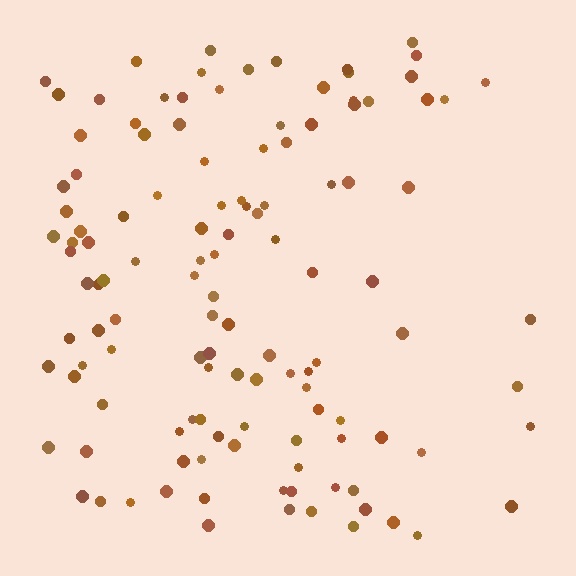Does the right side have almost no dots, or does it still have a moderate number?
Still a moderate number, just noticeably fewer than the left.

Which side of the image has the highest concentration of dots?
The left.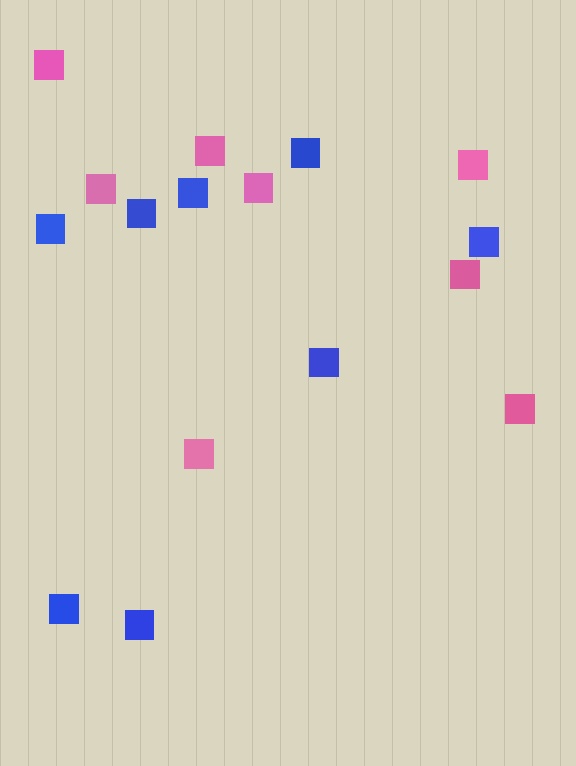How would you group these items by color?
There are 2 groups: one group of pink squares (8) and one group of blue squares (8).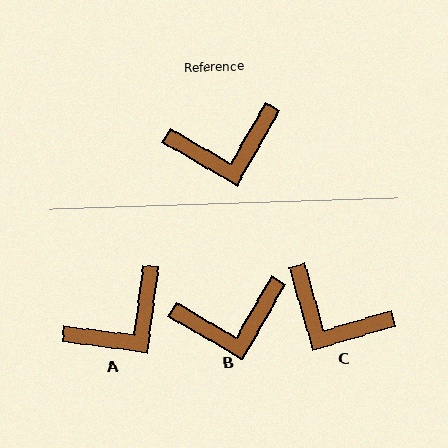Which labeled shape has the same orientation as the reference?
B.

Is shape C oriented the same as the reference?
No, it is off by about 44 degrees.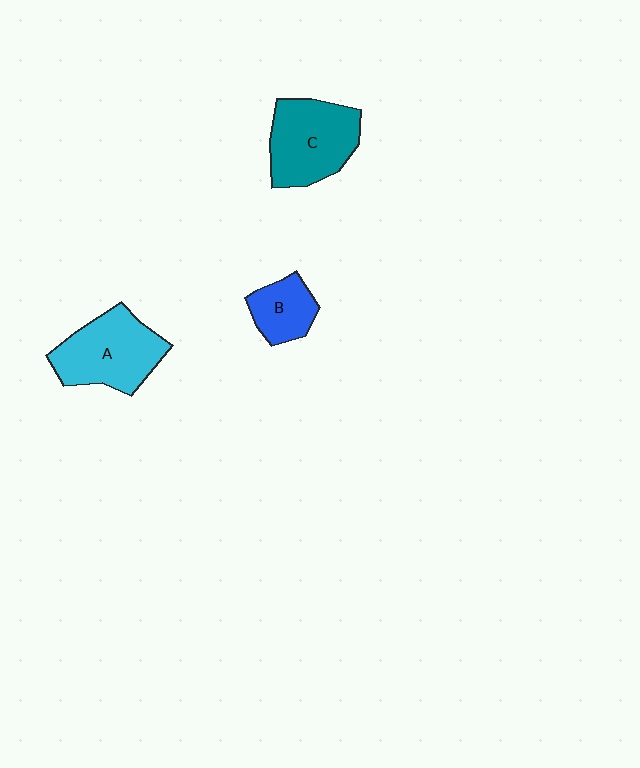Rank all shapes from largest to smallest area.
From largest to smallest: A (cyan), C (teal), B (blue).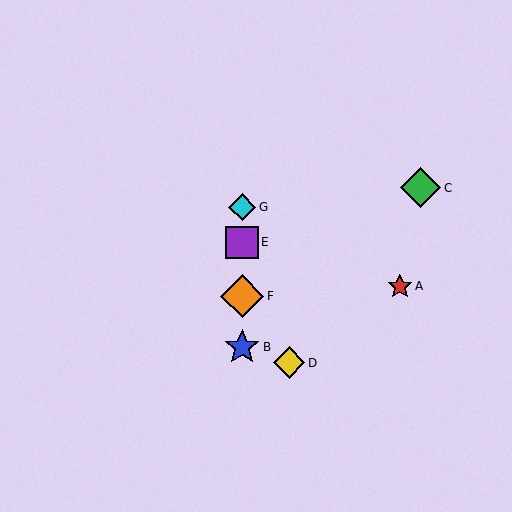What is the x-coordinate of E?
Object E is at x≈242.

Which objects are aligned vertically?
Objects B, E, F, G are aligned vertically.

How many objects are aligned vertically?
4 objects (B, E, F, G) are aligned vertically.